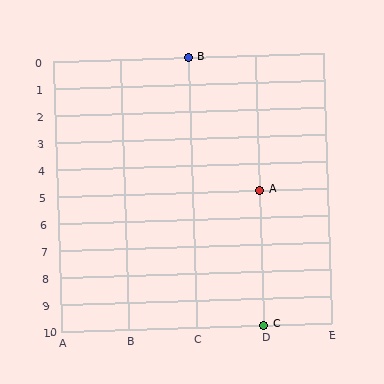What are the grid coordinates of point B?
Point B is at grid coordinates (C, 0).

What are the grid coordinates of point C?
Point C is at grid coordinates (D, 10).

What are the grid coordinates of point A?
Point A is at grid coordinates (D, 5).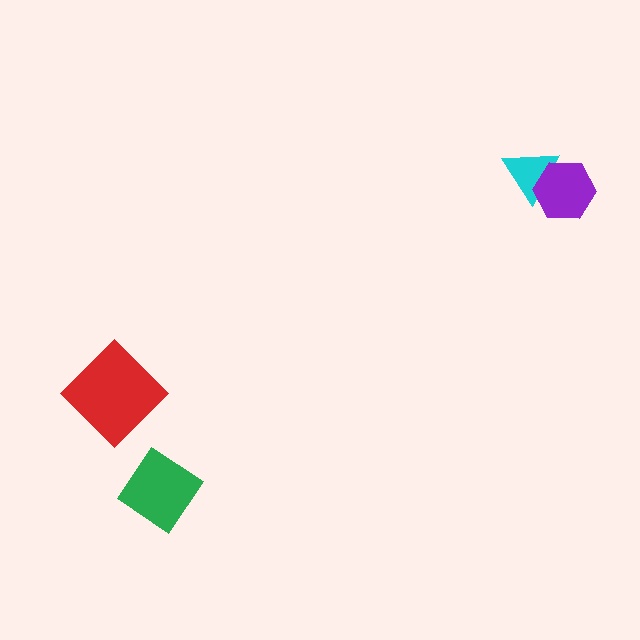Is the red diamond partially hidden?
No, no other shape covers it.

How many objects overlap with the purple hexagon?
1 object overlaps with the purple hexagon.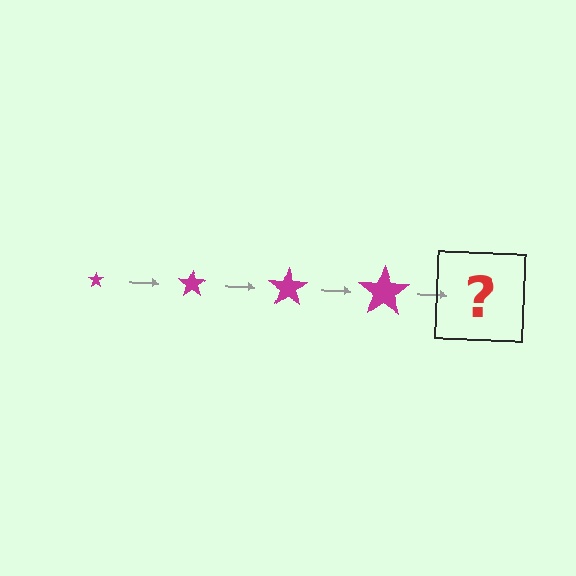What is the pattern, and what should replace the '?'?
The pattern is that the star gets progressively larger each step. The '?' should be a magenta star, larger than the previous one.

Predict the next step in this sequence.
The next step is a magenta star, larger than the previous one.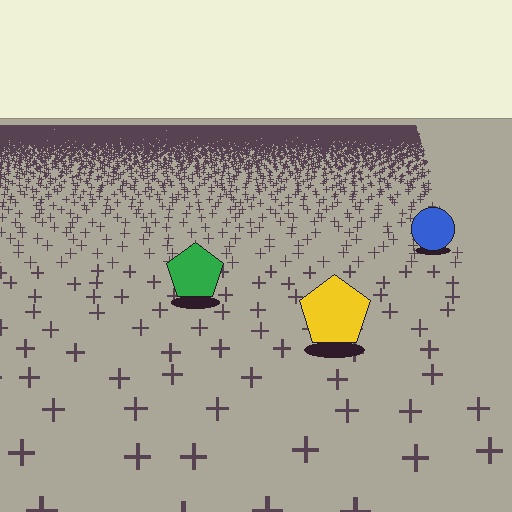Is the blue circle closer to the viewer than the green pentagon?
No. The green pentagon is closer — you can tell from the texture gradient: the ground texture is coarser near it.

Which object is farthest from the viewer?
The blue circle is farthest from the viewer. It appears smaller and the ground texture around it is denser.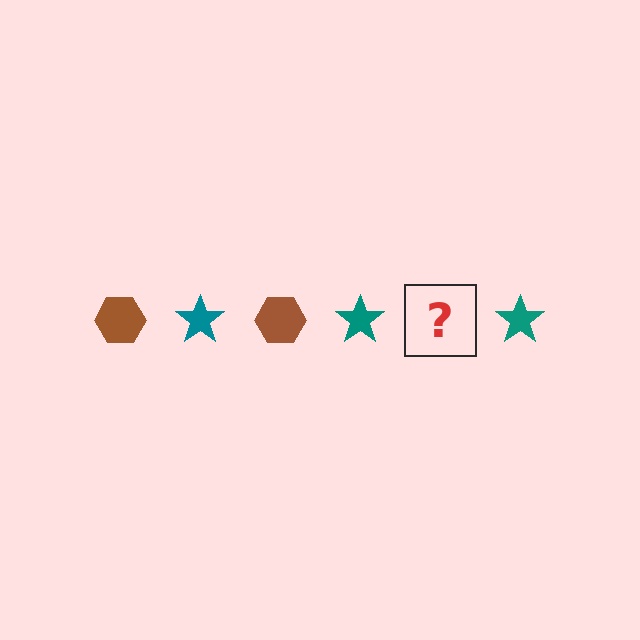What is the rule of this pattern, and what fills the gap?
The rule is that the pattern alternates between brown hexagon and teal star. The gap should be filled with a brown hexagon.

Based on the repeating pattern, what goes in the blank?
The blank should be a brown hexagon.